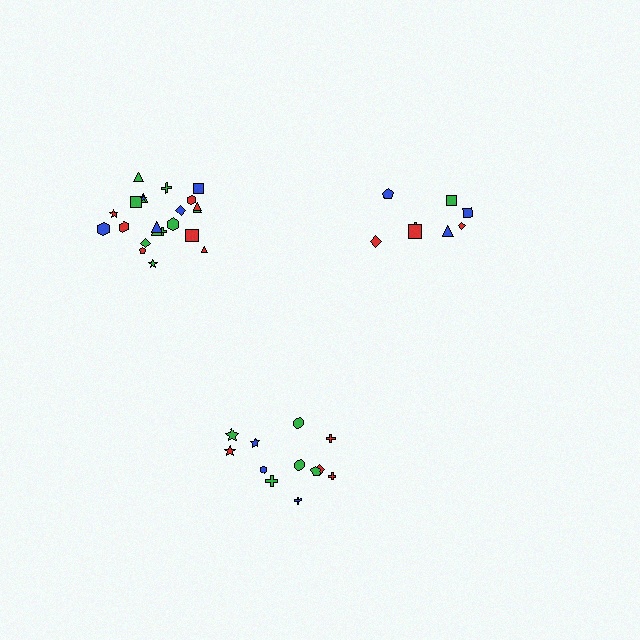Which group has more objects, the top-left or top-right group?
The top-left group.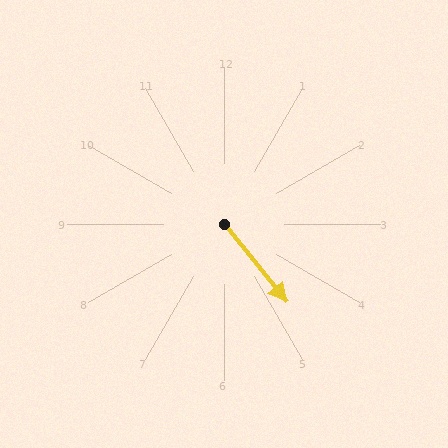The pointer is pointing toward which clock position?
Roughly 5 o'clock.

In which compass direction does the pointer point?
Southeast.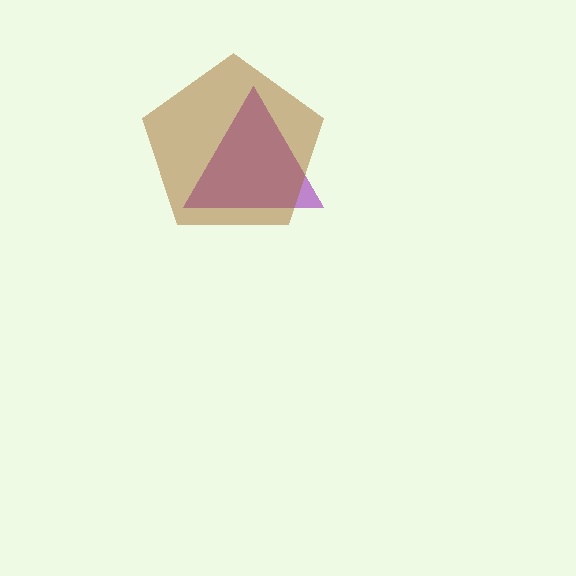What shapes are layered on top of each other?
The layered shapes are: a purple triangle, a brown pentagon.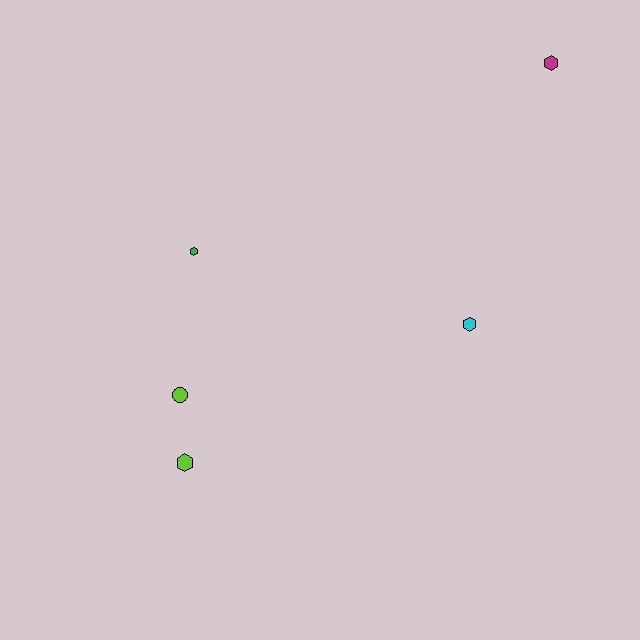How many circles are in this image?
There is 1 circle.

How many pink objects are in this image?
There are no pink objects.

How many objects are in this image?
There are 5 objects.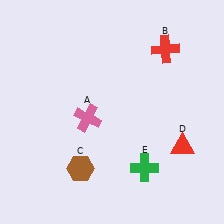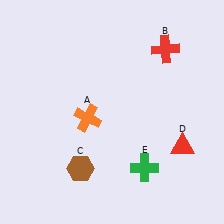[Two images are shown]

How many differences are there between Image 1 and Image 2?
There is 1 difference between the two images.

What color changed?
The cross (A) changed from pink in Image 1 to orange in Image 2.